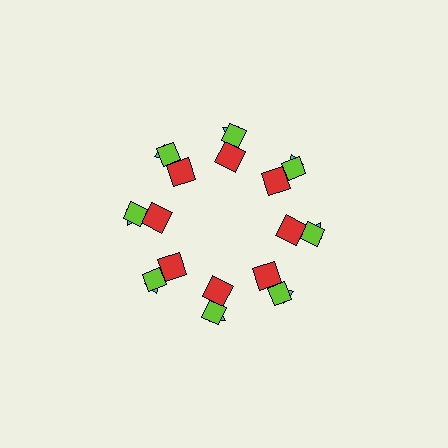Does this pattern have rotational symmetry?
Yes, this pattern has 8-fold rotational symmetry. It looks the same after rotating 45 degrees around the center.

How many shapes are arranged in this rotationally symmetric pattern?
There are 24 shapes, arranged in 8 groups of 3.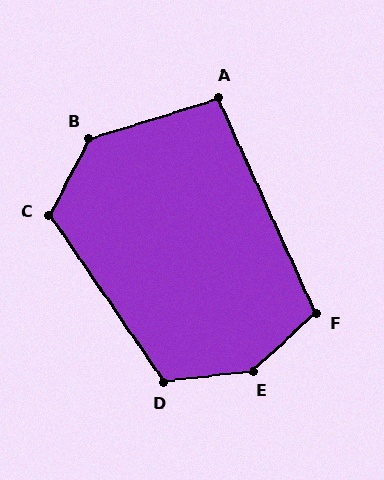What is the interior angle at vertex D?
Approximately 118 degrees (obtuse).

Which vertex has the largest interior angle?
E, at approximately 145 degrees.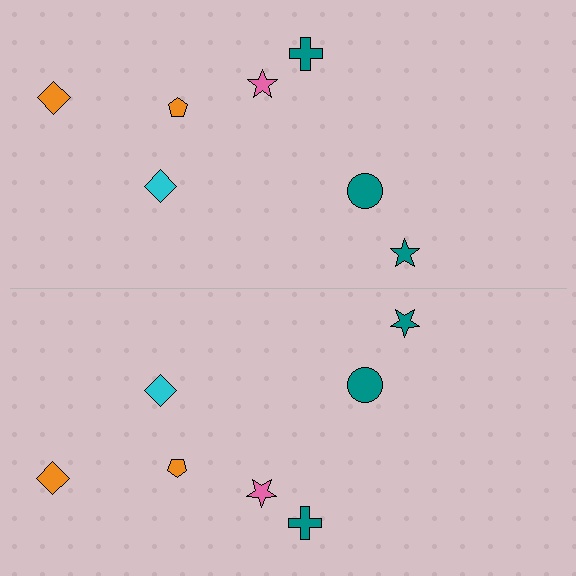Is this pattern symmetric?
Yes, this pattern has bilateral (reflection) symmetry.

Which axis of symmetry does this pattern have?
The pattern has a horizontal axis of symmetry running through the center of the image.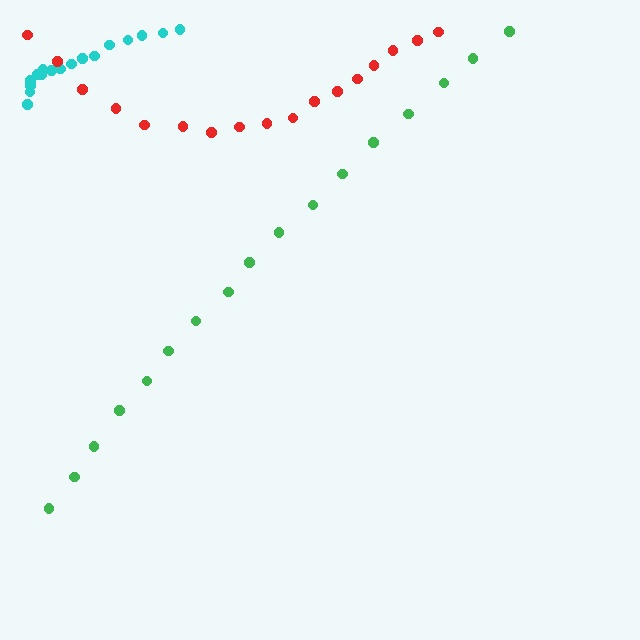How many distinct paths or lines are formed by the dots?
There are 3 distinct paths.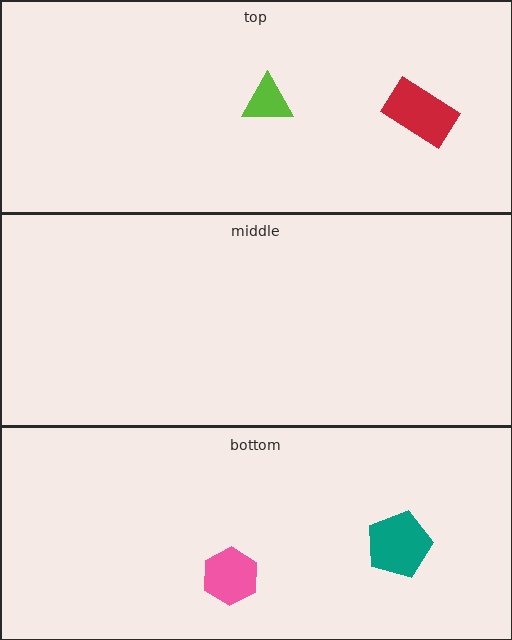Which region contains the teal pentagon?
The bottom region.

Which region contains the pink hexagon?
The bottom region.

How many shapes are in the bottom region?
2.